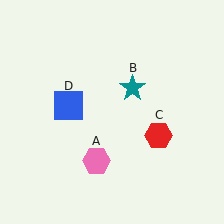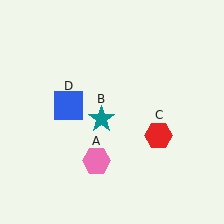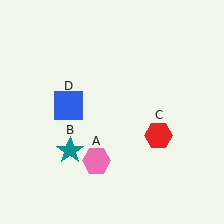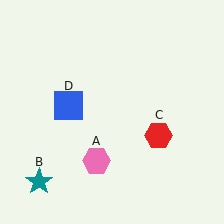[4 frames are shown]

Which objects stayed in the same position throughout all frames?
Pink hexagon (object A) and red hexagon (object C) and blue square (object D) remained stationary.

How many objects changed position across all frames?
1 object changed position: teal star (object B).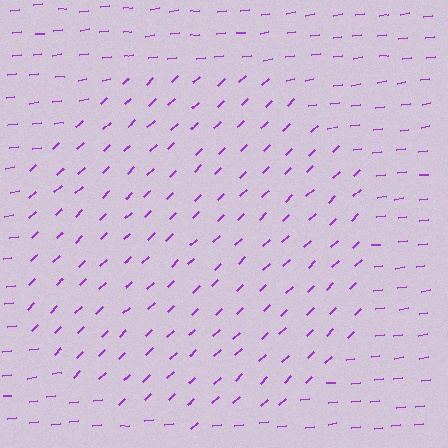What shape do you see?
I see a circle.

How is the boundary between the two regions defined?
The boundary is defined purely by a change in line orientation (approximately 37 degrees difference). All lines are the same color and thickness.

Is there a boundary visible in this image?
Yes, there is a texture boundary formed by a change in line orientation.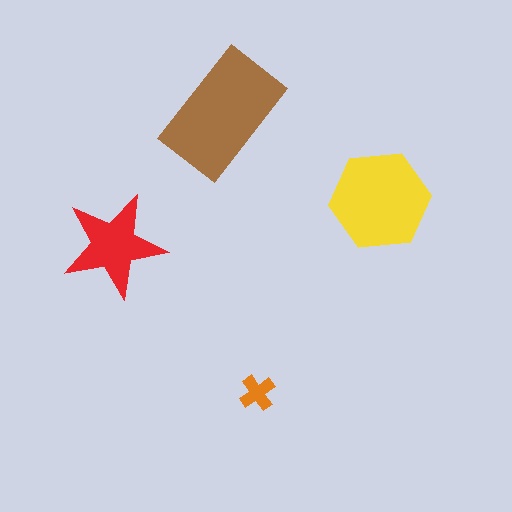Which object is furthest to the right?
The yellow hexagon is rightmost.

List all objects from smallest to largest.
The orange cross, the red star, the yellow hexagon, the brown rectangle.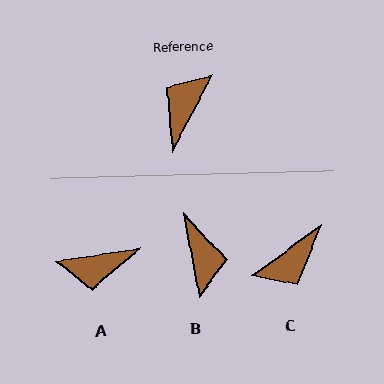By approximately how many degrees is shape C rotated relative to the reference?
Approximately 155 degrees counter-clockwise.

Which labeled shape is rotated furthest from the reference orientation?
C, about 155 degrees away.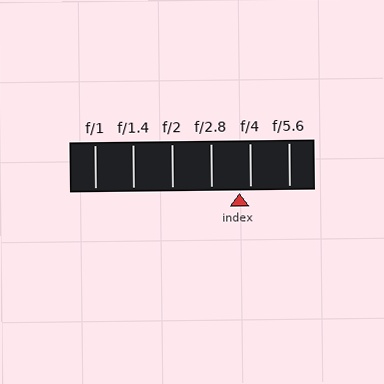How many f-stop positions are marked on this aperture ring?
There are 6 f-stop positions marked.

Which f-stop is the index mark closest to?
The index mark is closest to f/4.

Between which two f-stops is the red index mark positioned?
The index mark is between f/2.8 and f/4.